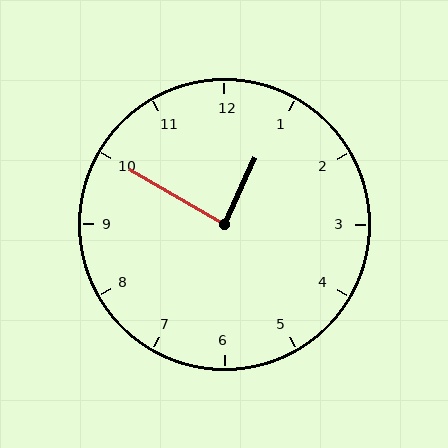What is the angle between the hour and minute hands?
Approximately 85 degrees.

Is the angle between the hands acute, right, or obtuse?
It is right.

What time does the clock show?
12:50.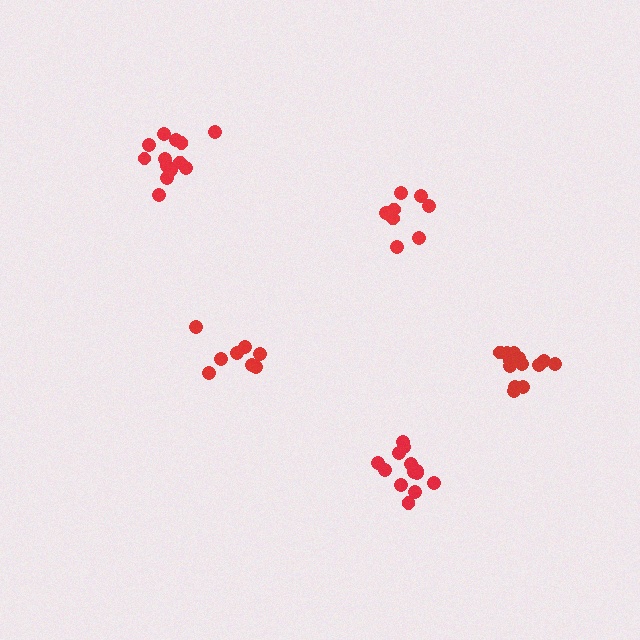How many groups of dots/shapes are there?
There are 5 groups.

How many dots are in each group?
Group 1: 14 dots, Group 2: 8 dots, Group 3: 9 dots, Group 4: 14 dots, Group 5: 13 dots (58 total).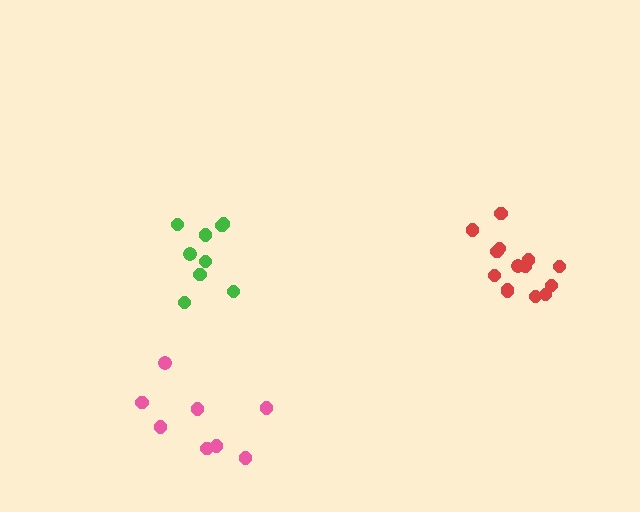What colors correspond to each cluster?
The clusters are colored: red, green, pink.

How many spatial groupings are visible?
There are 3 spatial groupings.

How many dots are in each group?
Group 1: 14 dots, Group 2: 9 dots, Group 3: 8 dots (31 total).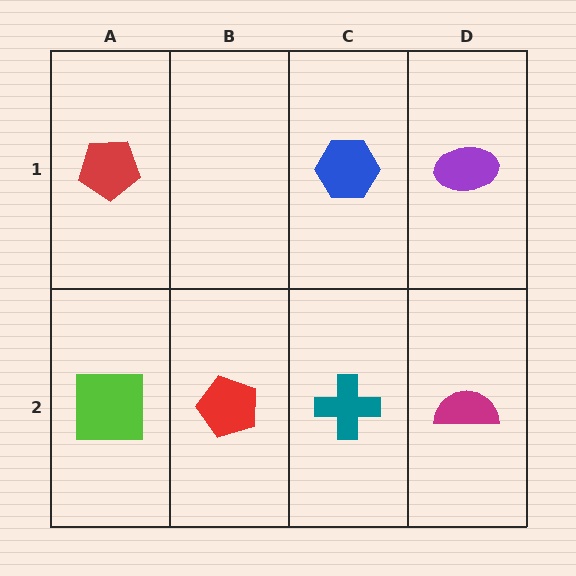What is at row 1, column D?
A purple ellipse.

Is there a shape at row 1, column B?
No, that cell is empty.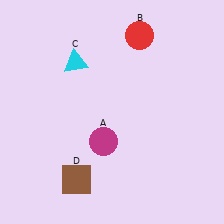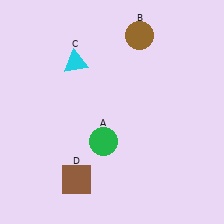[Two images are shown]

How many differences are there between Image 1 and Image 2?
There are 2 differences between the two images.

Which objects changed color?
A changed from magenta to green. B changed from red to brown.